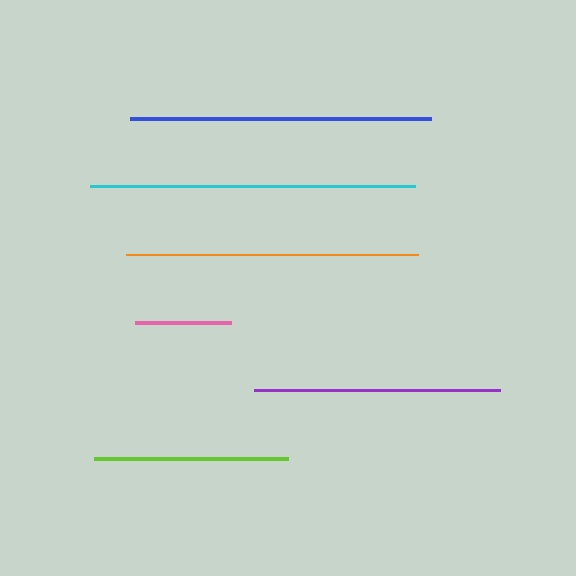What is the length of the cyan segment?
The cyan segment is approximately 325 pixels long.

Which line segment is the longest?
The cyan line is the longest at approximately 325 pixels.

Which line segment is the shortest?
The pink line is the shortest at approximately 97 pixels.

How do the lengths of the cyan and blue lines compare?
The cyan and blue lines are approximately the same length.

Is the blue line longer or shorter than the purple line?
The blue line is longer than the purple line.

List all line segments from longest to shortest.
From longest to shortest: cyan, blue, orange, purple, lime, pink.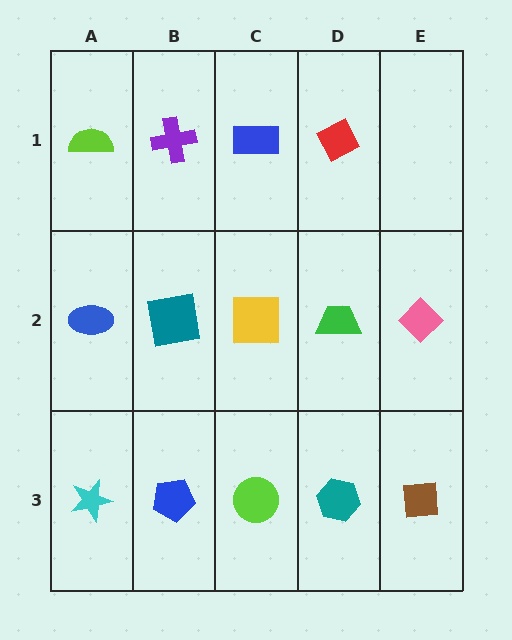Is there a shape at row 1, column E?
No, that cell is empty.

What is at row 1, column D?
A red diamond.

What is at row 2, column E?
A pink diamond.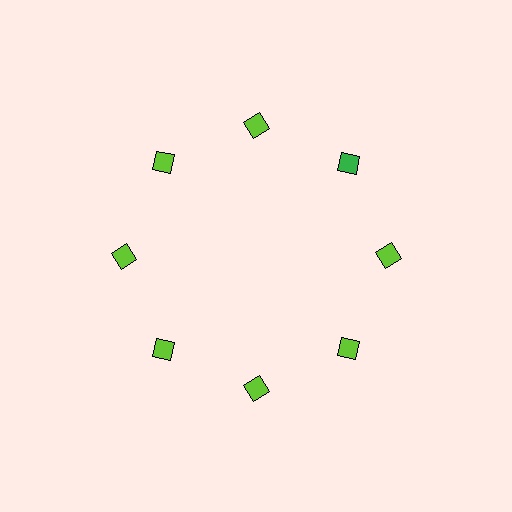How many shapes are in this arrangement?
There are 8 shapes arranged in a ring pattern.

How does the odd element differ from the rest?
It has a different color: green instead of lime.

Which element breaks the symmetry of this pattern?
The green diamond at roughly the 2 o'clock position breaks the symmetry. All other shapes are lime diamonds.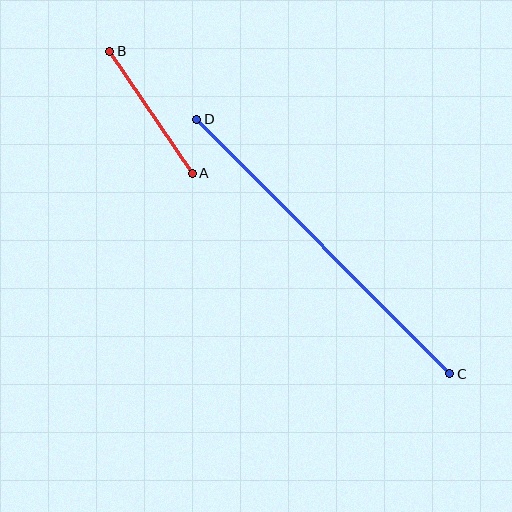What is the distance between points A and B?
The distance is approximately 147 pixels.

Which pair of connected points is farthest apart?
Points C and D are farthest apart.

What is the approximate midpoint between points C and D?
The midpoint is at approximately (323, 246) pixels.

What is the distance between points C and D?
The distance is approximately 359 pixels.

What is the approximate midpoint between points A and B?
The midpoint is at approximately (151, 112) pixels.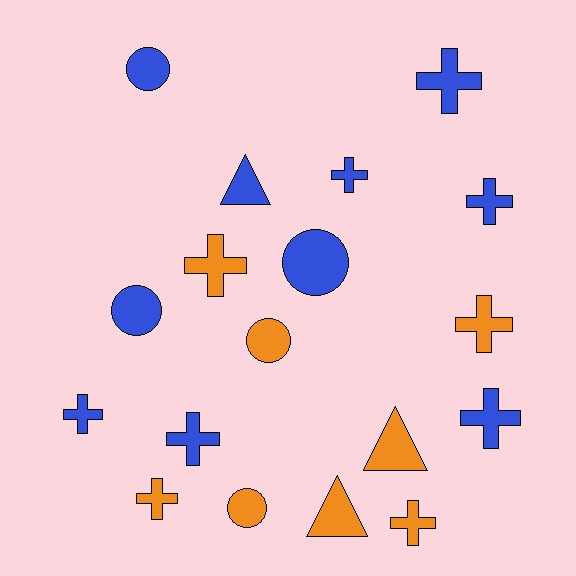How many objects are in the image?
There are 18 objects.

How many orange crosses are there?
There are 4 orange crosses.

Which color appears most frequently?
Blue, with 10 objects.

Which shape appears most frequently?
Cross, with 10 objects.